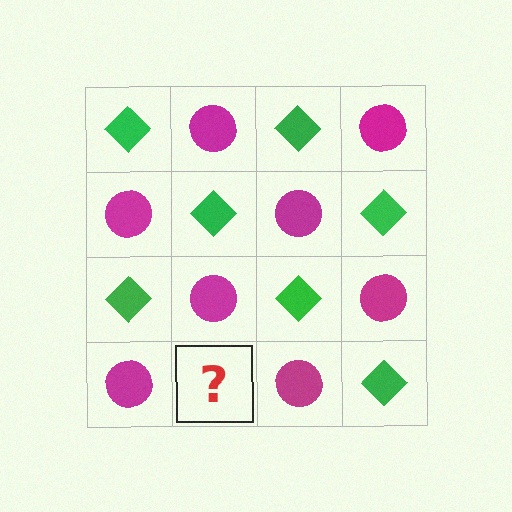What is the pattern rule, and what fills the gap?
The rule is that it alternates green diamond and magenta circle in a checkerboard pattern. The gap should be filled with a green diamond.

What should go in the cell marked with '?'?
The missing cell should contain a green diamond.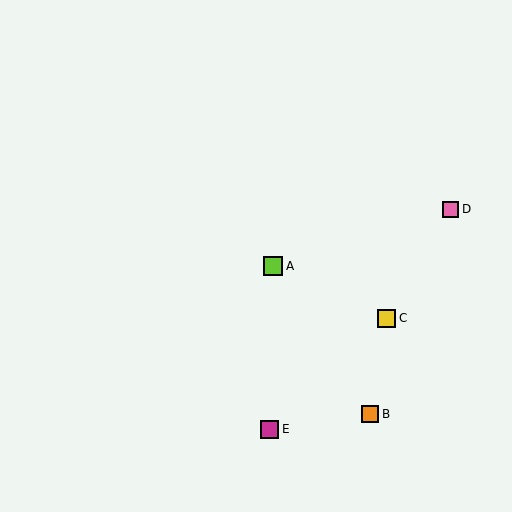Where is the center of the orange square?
The center of the orange square is at (370, 414).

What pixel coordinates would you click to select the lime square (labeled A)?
Click at (273, 266) to select the lime square A.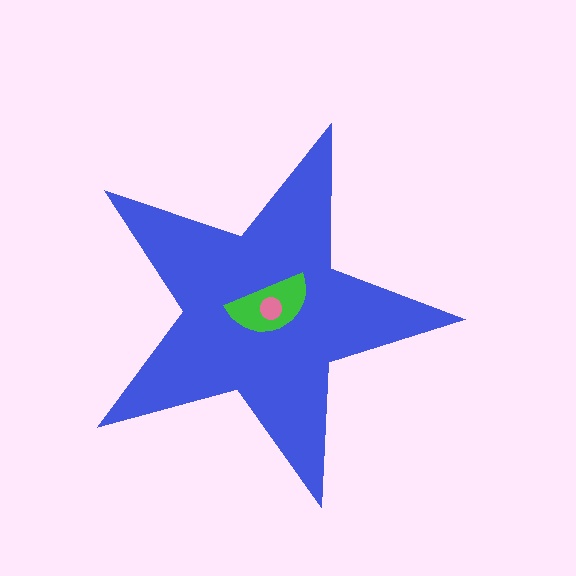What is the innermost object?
The pink circle.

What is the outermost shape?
The blue star.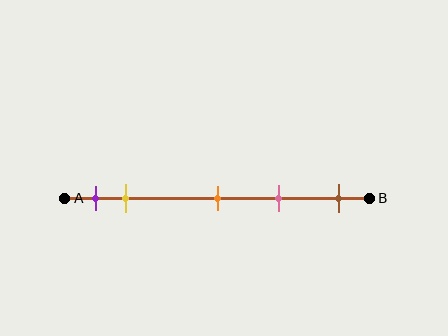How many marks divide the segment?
There are 5 marks dividing the segment.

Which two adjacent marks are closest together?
The purple and yellow marks are the closest adjacent pair.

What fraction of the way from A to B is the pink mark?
The pink mark is approximately 70% (0.7) of the way from A to B.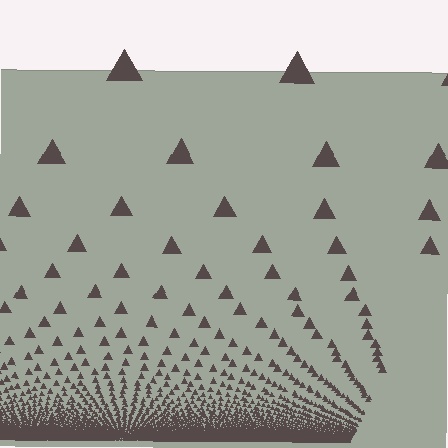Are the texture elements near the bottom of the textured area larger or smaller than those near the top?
Smaller. The gradient is inverted — elements near the bottom are smaller and denser.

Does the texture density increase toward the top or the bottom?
Density increases toward the bottom.